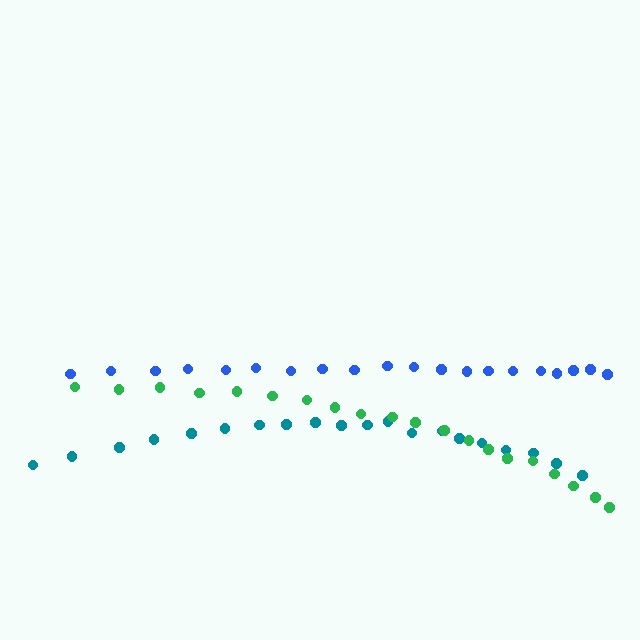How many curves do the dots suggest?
There are 3 distinct paths.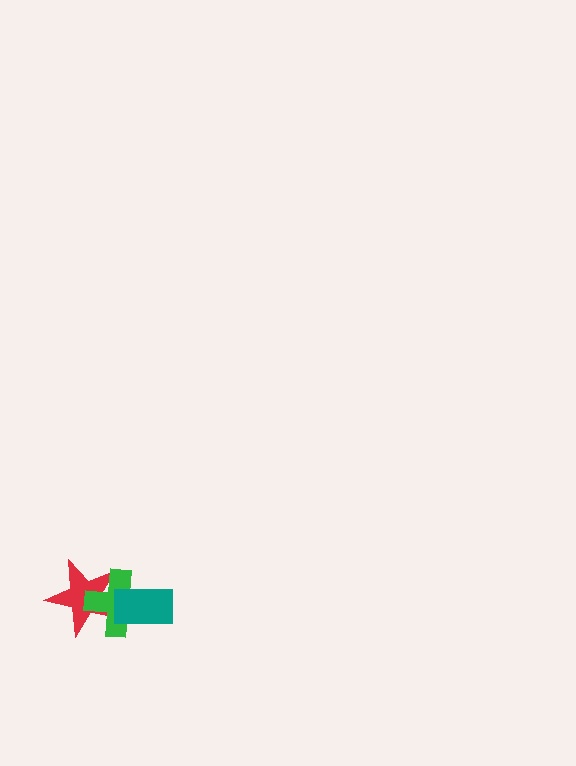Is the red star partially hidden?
Yes, it is partially covered by another shape.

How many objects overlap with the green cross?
2 objects overlap with the green cross.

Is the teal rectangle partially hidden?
No, no other shape covers it.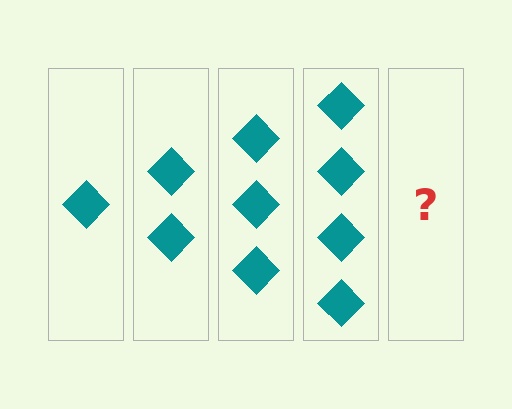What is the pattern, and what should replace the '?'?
The pattern is that each step adds one more diamond. The '?' should be 5 diamonds.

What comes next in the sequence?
The next element should be 5 diamonds.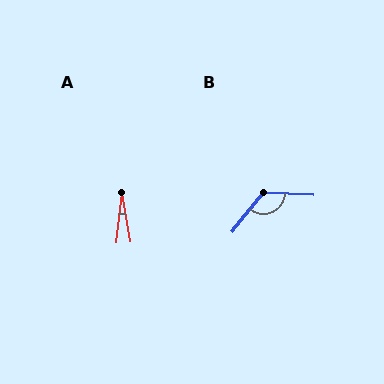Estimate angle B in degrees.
Approximately 126 degrees.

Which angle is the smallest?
A, at approximately 16 degrees.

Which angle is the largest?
B, at approximately 126 degrees.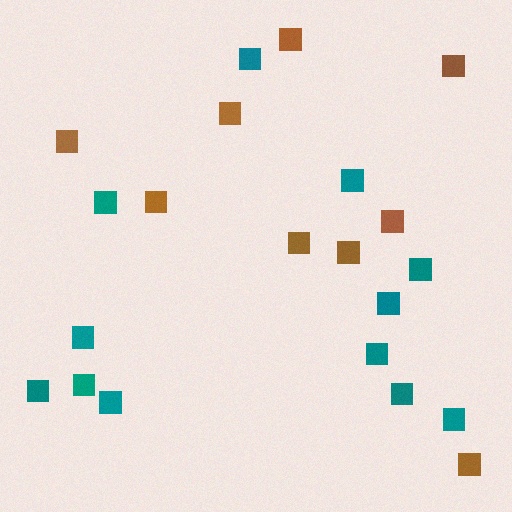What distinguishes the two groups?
There are 2 groups: one group of teal squares (12) and one group of brown squares (9).